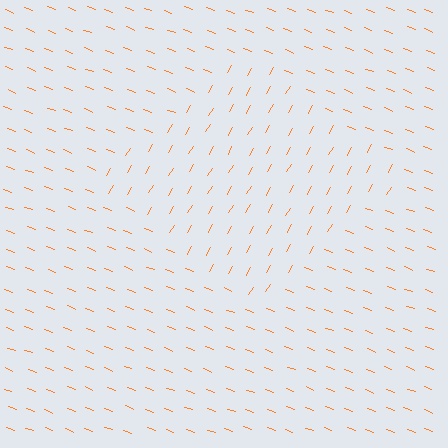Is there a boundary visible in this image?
Yes, there is a texture boundary formed by a change in line orientation.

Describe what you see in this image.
The image is filled with small orange line segments. A diamond region in the image has lines oriented differently from the surrounding lines, creating a visible texture boundary.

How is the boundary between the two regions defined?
The boundary is defined purely by a change in line orientation (approximately 80 degrees difference). All lines are the same color and thickness.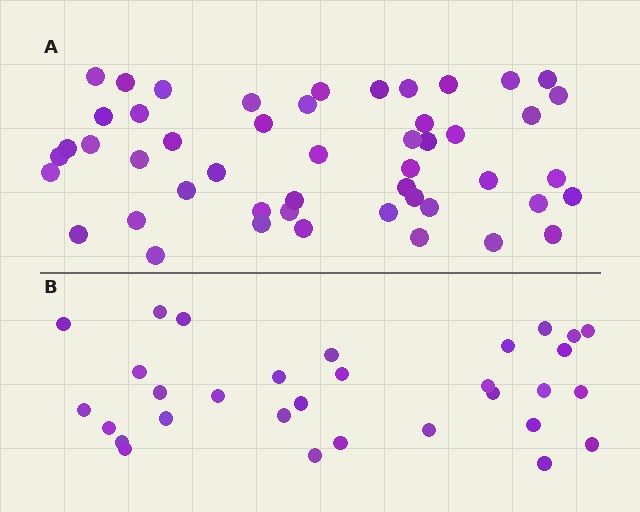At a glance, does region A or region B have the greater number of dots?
Region A (the top region) has more dots.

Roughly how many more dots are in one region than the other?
Region A has approximately 20 more dots than region B.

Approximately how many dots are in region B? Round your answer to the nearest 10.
About 30 dots. (The exact count is 31, which rounds to 30.)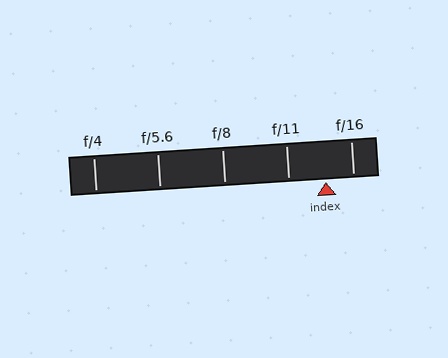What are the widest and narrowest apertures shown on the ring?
The widest aperture shown is f/4 and the narrowest is f/16.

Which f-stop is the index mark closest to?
The index mark is closest to f/16.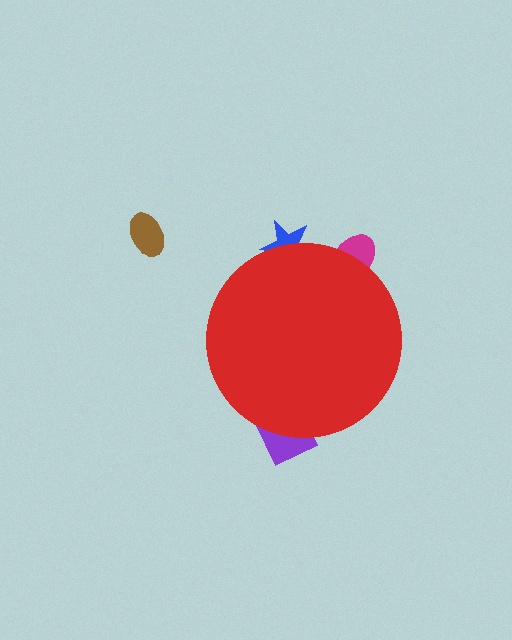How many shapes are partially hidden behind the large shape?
3 shapes are partially hidden.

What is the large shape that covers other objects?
A red circle.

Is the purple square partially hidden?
Yes, the purple square is partially hidden behind the red circle.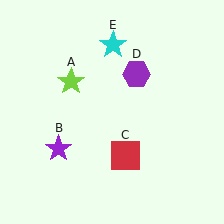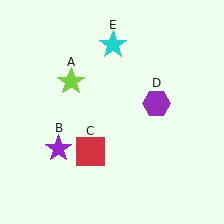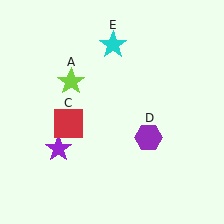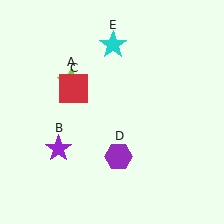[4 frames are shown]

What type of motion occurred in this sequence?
The red square (object C), purple hexagon (object D) rotated clockwise around the center of the scene.